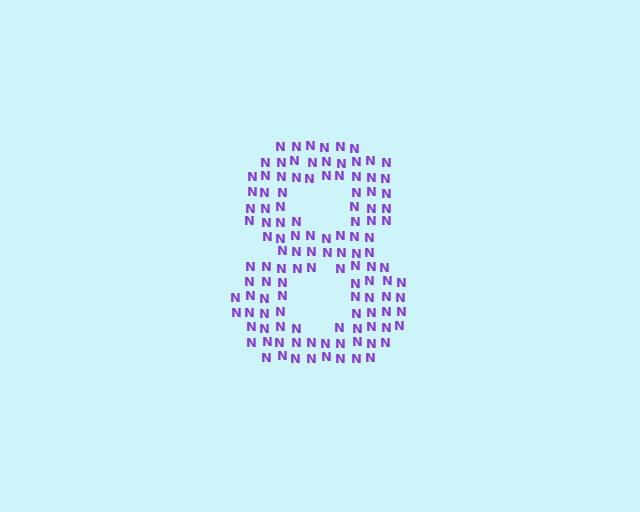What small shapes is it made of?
It is made of small letter N's.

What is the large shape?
The large shape is the digit 8.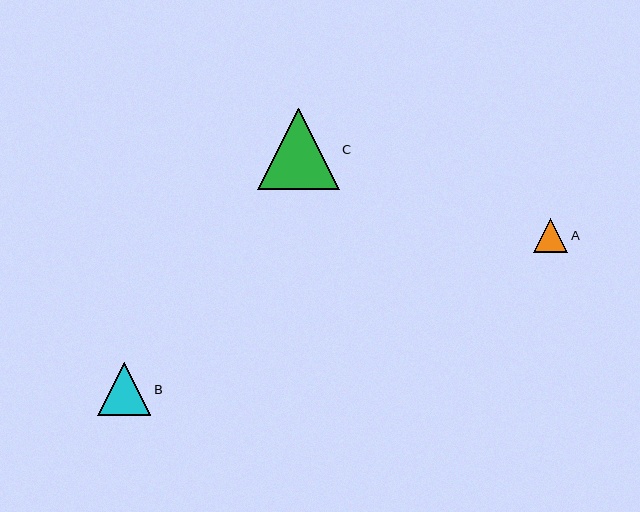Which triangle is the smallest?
Triangle A is the smallest with a size of approximately 34 pixels.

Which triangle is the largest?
Triangle C is the largest with a size of approximately 81 pixels.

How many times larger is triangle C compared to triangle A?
Triangle C is approximately 2.4 times the size of triangle A.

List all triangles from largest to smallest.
From largest to smallest: C, B, A.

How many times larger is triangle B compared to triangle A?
Triangle B is approximately 1.5 times the size of triangle A.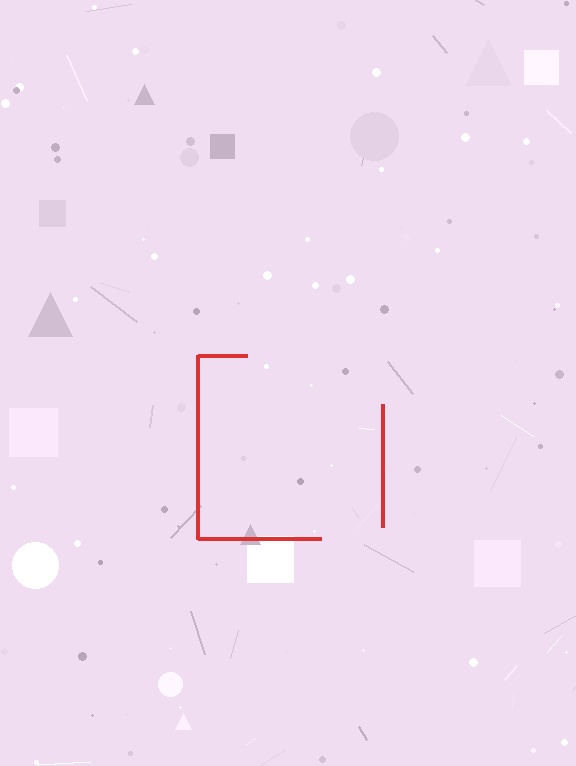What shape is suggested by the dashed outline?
The dashed outline suggests a square.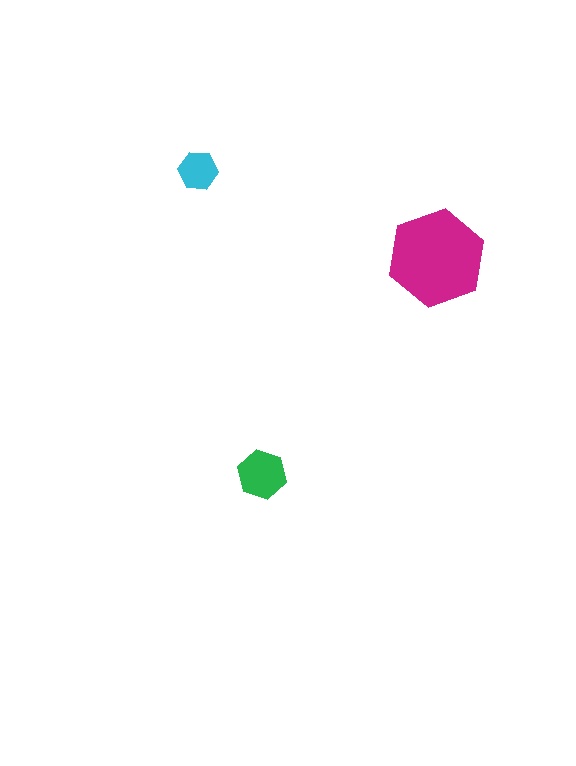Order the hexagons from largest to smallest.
the magenta one, the green one, the cyan one.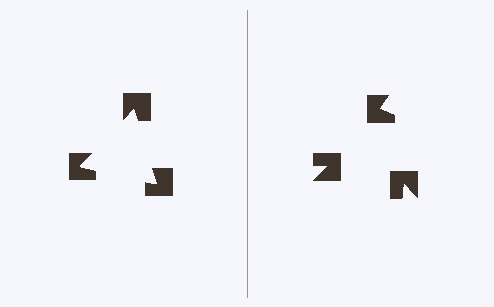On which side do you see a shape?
An illusory triangle appears on the left side. On the right side the wedge cuts are rotated, so no coherent shape forms.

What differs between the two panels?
The notched squares are positioned identically on both sides; only the wedge orientations differ. On the left they align to a triangle; on the right they are misaligned.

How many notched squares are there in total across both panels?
6 — 3 on each side.